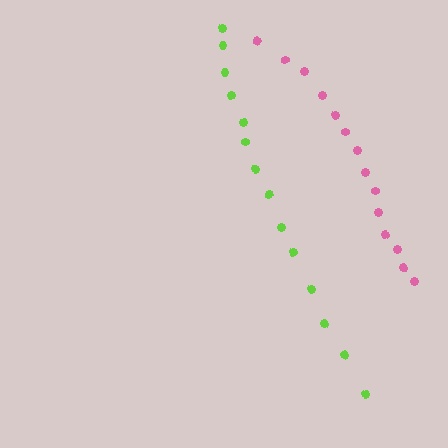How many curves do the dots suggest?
There are 2 distinct paths.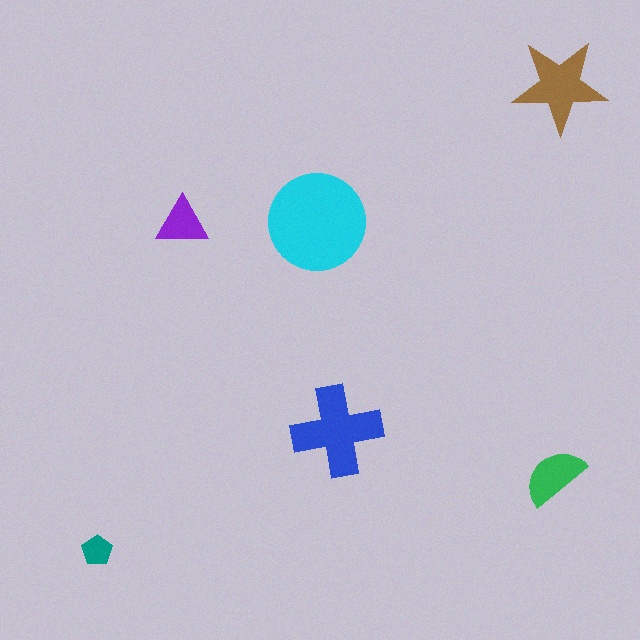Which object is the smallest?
The teal pentagon.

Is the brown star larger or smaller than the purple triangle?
Larger.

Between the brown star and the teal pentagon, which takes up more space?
The brown star.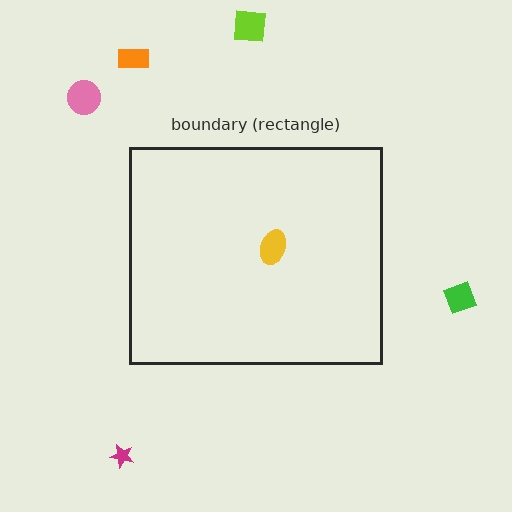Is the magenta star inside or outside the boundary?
Outside.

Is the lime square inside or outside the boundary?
Outside.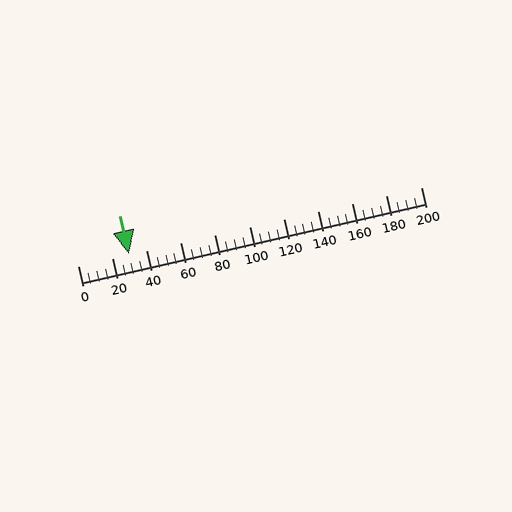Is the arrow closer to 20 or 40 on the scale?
The arrow is closer to 20.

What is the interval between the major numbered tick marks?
The major tick marks are spaced 20 units apart.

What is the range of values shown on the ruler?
The ruler shows values from 0 to 200.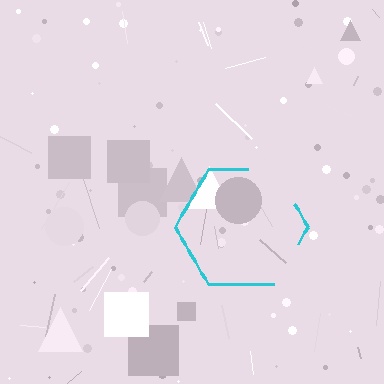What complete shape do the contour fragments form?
The contour fragments form a hexagon.